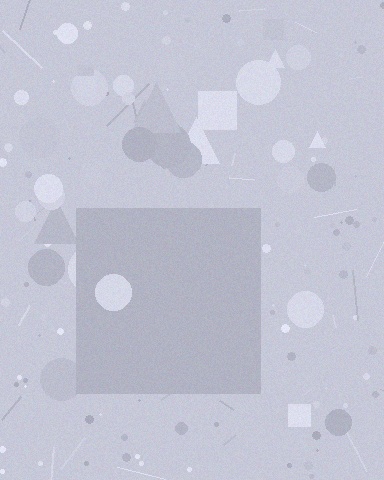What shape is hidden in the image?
A square is hidden in the image.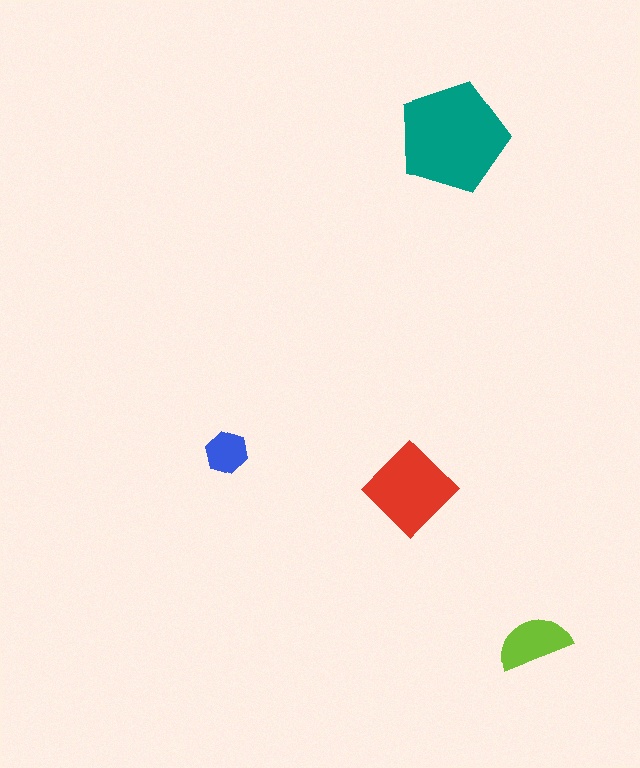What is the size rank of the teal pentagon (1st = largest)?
1st.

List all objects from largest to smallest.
The teal pentagon, the red diamond, the lime semicircle, the blue hexagon.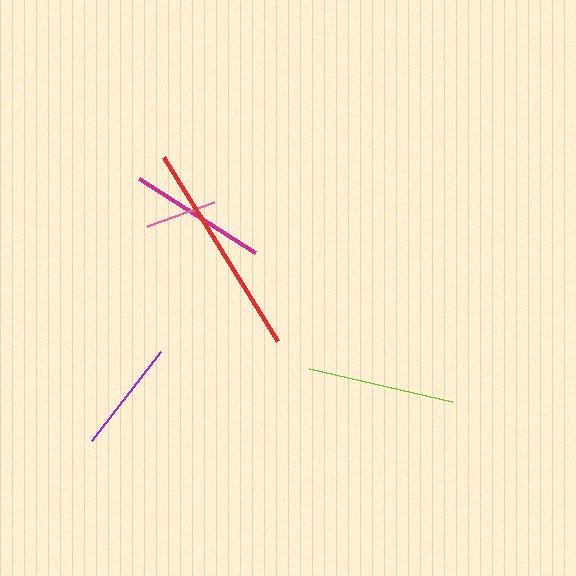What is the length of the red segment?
The red segment is approximately 217 pixels long.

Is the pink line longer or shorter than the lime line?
The lime line is longer than the pink line.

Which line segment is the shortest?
The pink line is the shortest at approximately 71 pixels.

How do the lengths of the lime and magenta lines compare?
The lime and magenta lines are approximately the same length.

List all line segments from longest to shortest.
From longest to shortest: red, lime, magenta, purple, pink.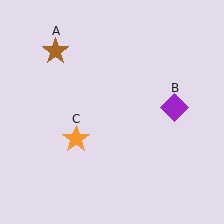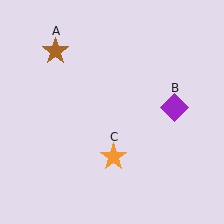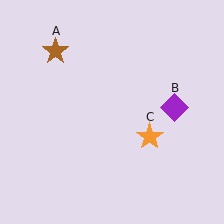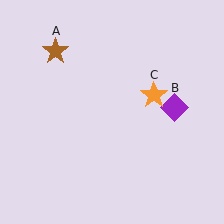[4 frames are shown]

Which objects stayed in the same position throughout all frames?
Brown star (object A) and purple diamond (object B) remained stationary.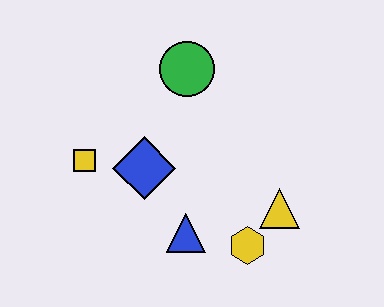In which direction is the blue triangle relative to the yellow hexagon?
The blue triangle is to the left of the yellow hexagon.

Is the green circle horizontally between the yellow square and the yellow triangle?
Yes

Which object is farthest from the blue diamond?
The yellow triangle is farthest from the blue diamond.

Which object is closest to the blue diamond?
The yellow square is closest to the blue diamond.